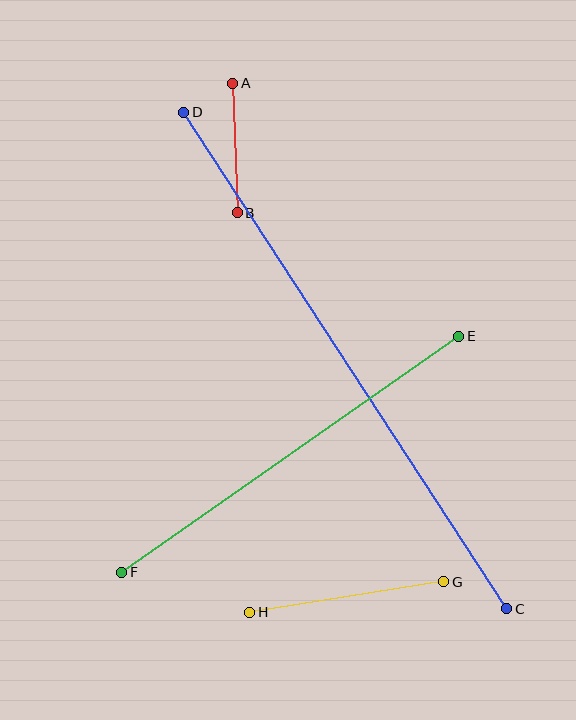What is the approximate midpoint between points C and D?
The midpoint is at approximately (345, 361) pixels.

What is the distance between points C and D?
The distance is approximately 593 pixels.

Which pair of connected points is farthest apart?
Points C and D are farthest apart.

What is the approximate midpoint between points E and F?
The midpoint is at approximately (290, 454) pixels.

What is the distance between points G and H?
The distance is approximately 197 pixels.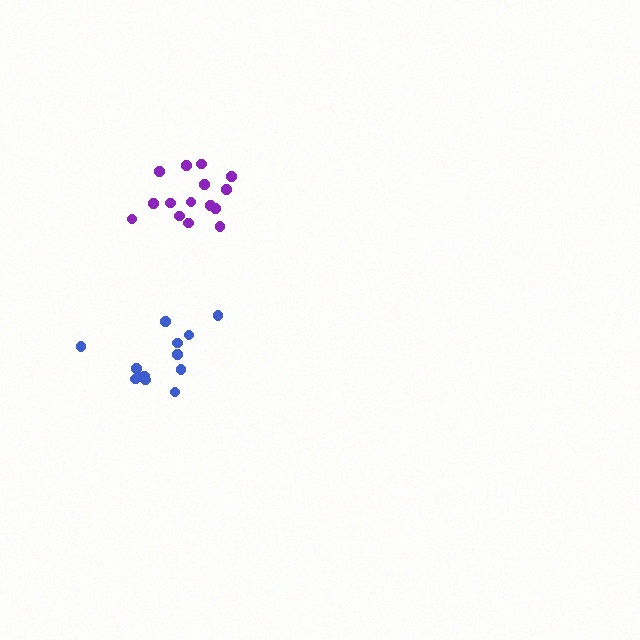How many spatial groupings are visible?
There are 2 spatial groupings.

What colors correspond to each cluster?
The clusters are colored: purple, blue.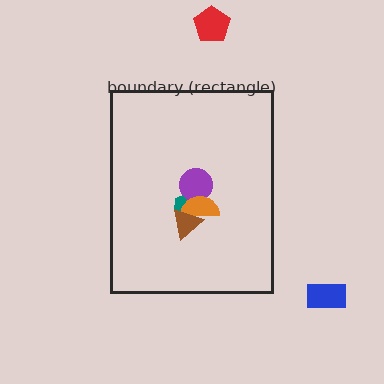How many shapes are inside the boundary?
4 inside, 2 outside.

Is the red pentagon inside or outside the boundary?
Outside.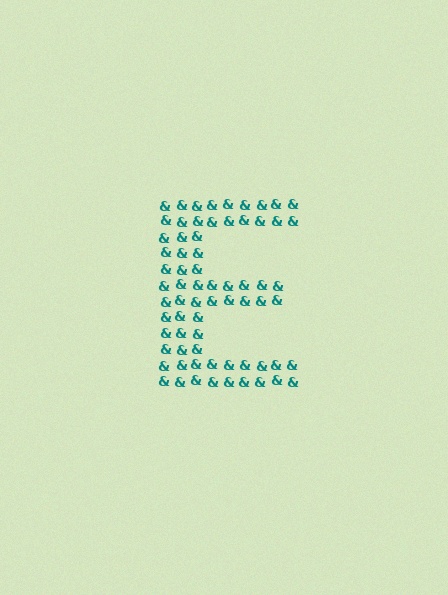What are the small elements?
The small elements are ampersands.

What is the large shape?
The large shape is the letter E.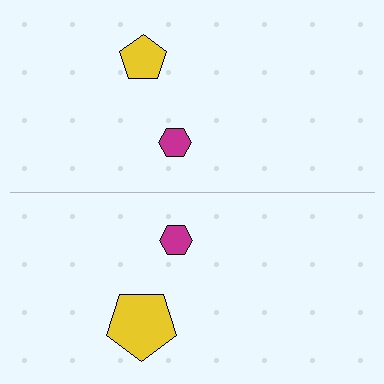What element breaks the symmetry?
The yellow pentagon on the bottom side has a different size than its mirror counterpart.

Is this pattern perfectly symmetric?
No, the pattern is not perfectly symmetric. The yellow pentagon on the bottom side has a different size than its mirror counterpart.